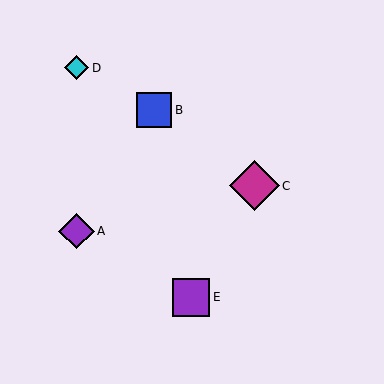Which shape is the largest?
The magenta diamond (labeled C) is the largest.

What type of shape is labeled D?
Shape D is a cyan diamond.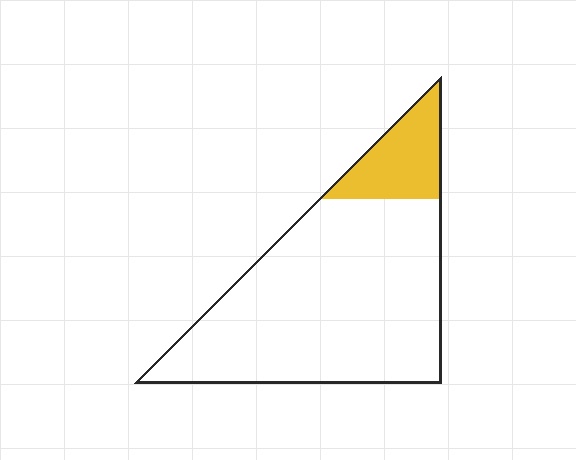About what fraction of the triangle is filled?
About one sixth (1/6).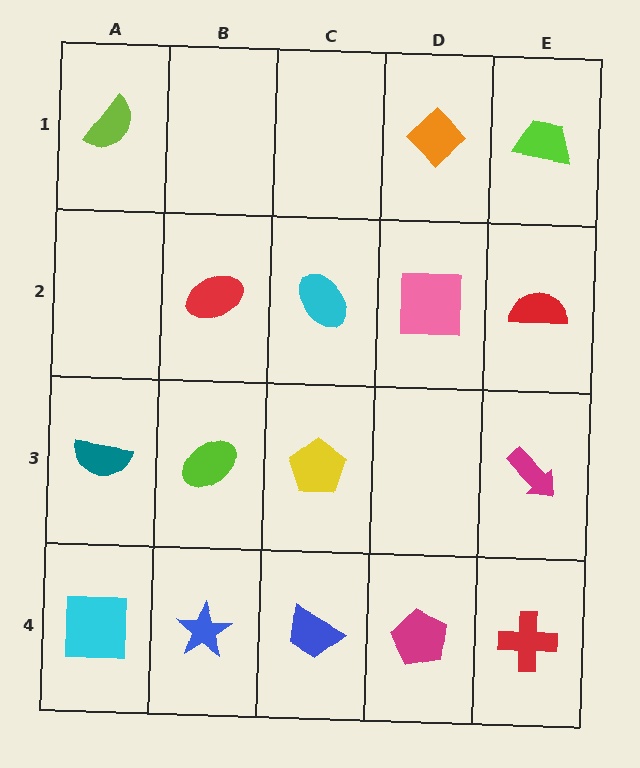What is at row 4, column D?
A magenta pentagon.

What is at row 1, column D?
An orange diamond.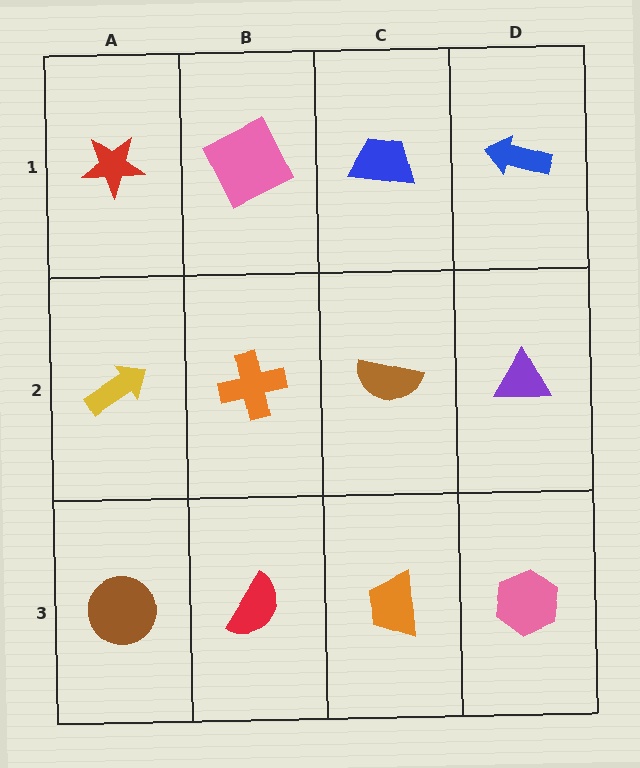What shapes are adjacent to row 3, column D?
A purple triangle (row 2, column D), an orange trapezoid (row 3, column C).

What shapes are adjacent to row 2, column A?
A red star (row 1, column A), a brown circle (row 3, column A), an orange cross (row 2, column B).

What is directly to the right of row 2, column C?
A purple triangle.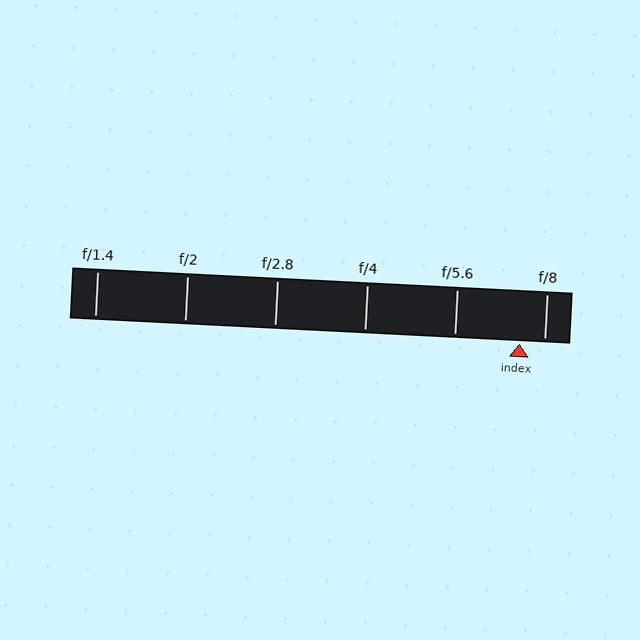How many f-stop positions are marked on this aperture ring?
There are 6 f-stop positions marked.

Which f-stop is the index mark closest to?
The index mark is closest to f/8.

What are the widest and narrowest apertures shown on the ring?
The widest aperture shown is f/1.4 and the narrowest is f/8.